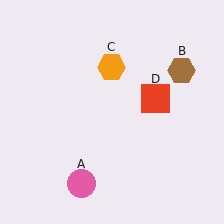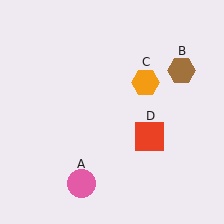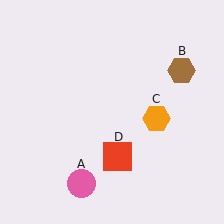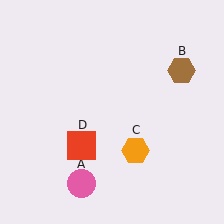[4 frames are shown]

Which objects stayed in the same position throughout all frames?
Pink circle (object A) and brown hexagon (object B) remained stationary.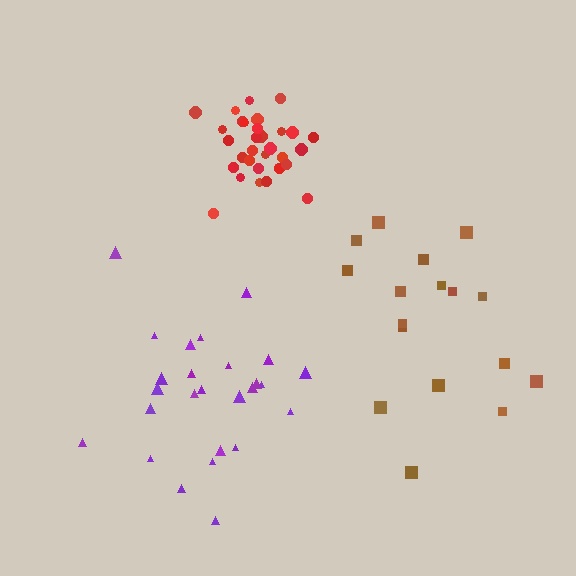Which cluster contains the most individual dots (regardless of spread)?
Red (33).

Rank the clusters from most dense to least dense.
red, purple, brown.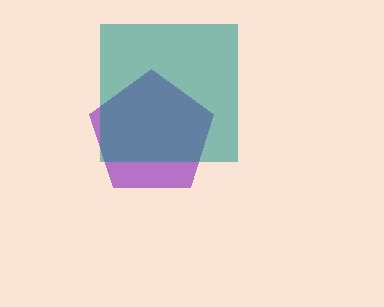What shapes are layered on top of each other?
The layered shapes are: a purple pentagon, a teal square.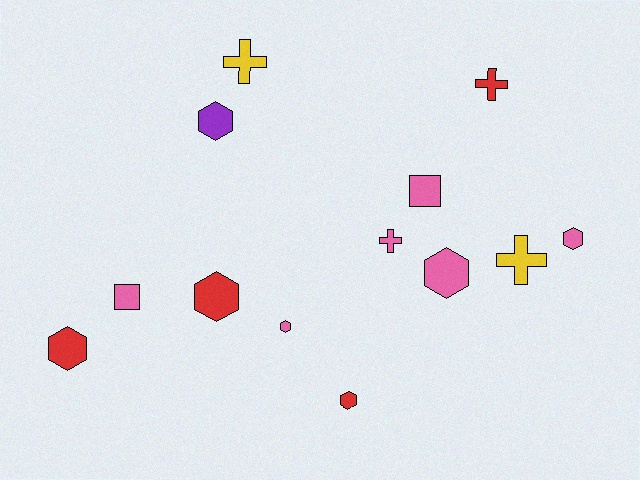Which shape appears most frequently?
Hexagon, with 7 objects.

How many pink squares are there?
There are 2 pink squares.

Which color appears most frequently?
Pink, with 6 objects.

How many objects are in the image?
There are 13 objects.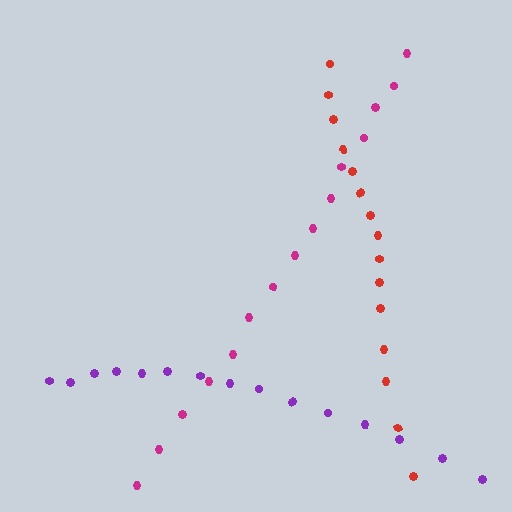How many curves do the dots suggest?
There are 3 distinct paths.